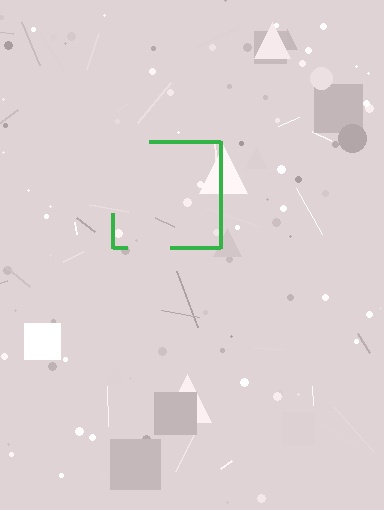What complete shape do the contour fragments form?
The contour fragments form a square.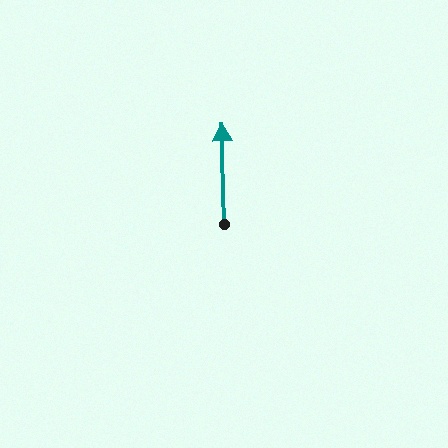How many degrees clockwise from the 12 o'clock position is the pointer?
Approximately 359 degrees.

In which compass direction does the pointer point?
North.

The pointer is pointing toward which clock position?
Roughly 12 o'clock.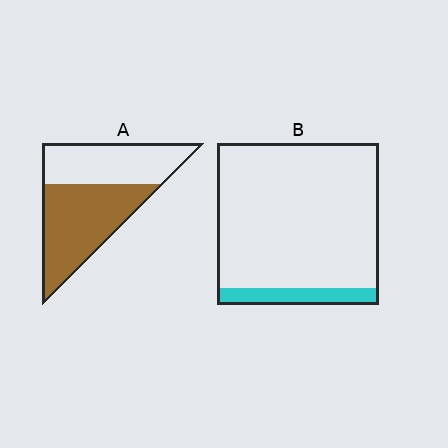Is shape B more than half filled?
No.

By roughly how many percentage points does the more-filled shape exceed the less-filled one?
By roughly 45 percentage points (A over B).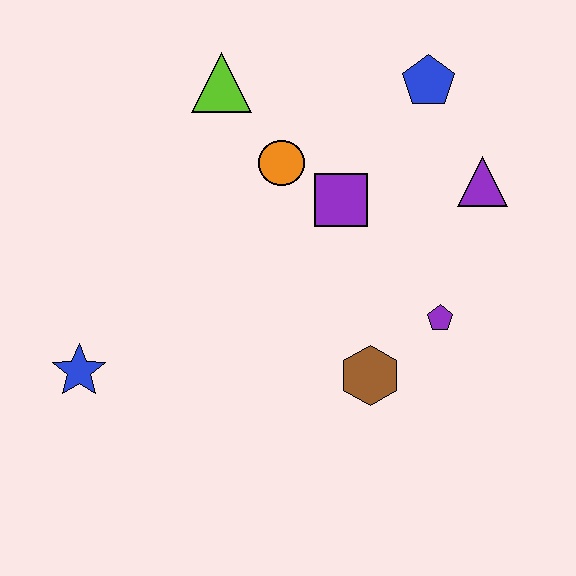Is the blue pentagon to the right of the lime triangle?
Yes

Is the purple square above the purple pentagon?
Yes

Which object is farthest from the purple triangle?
The blue star is farthest from the purple triangle.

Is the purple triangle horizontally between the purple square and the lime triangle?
No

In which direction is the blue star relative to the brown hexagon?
The blue star is to the left of the brown hexagon.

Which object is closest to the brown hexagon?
The purple pentagon is closest to the brown hexagon.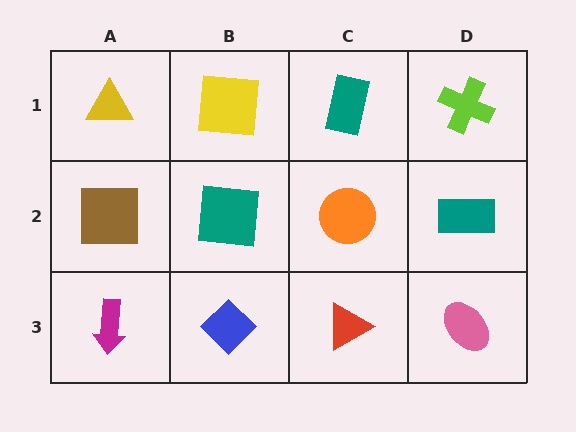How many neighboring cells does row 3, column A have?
2.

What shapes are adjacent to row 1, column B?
A teal square (row 2, column B), a yellow triangle (row 1, column A), a teal rectangle (row 1, column C).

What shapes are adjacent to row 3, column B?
A teal square (row 2, column B), a magenta arrow (row 3, column A), a red triangle (row 3, column C).